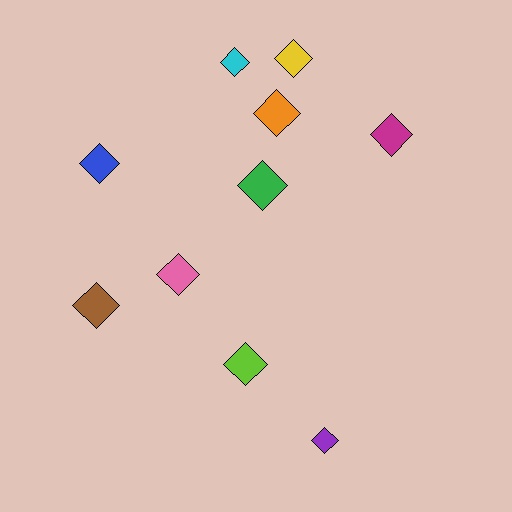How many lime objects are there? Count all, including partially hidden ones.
There is 1 lime object.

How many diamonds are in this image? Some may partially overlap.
There are 10 diamonds.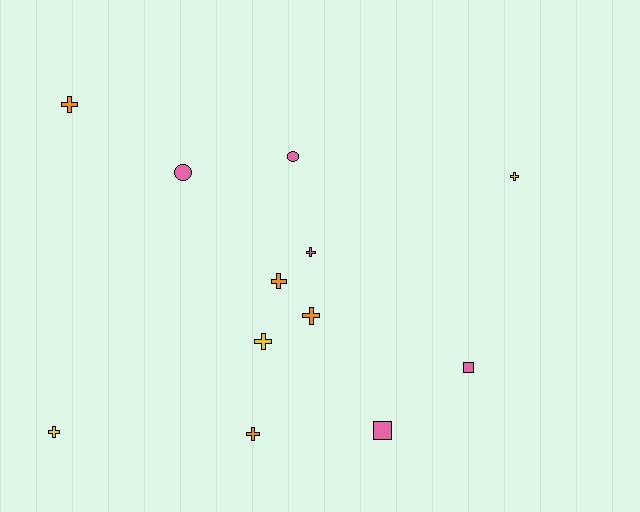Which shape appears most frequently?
Cross, with 8 objects.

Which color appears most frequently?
Pink, with 5 objects.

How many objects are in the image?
There are 12 objects.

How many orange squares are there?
There are no orange squares.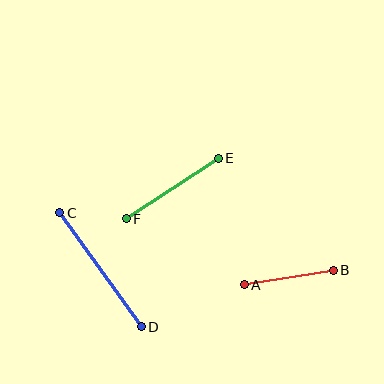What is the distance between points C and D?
The distance is approximately 140 pixels.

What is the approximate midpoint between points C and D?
The midpoint is at approximately (101, 270) pixels.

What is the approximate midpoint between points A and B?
The midpoint is at approximately (289, 277) pixels.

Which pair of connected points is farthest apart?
Points C and D are farthest apart.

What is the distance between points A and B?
The distance is approximately 90 pixels.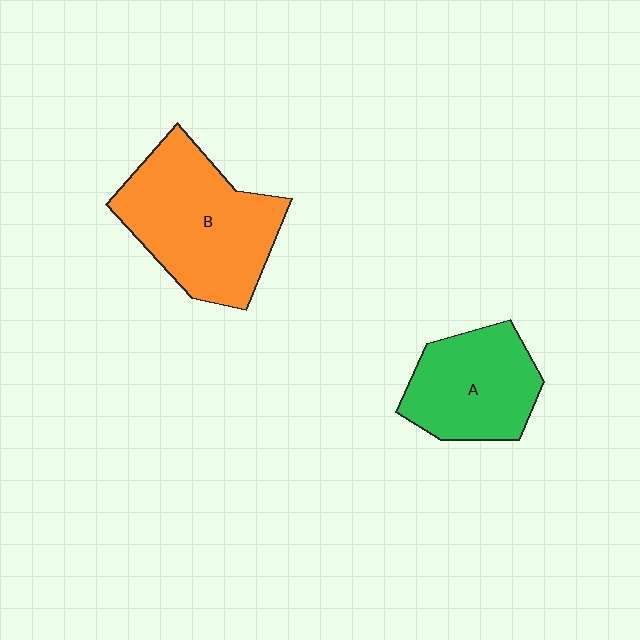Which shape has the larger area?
Shape B (orange).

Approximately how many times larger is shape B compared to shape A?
Approximately 1.4 times.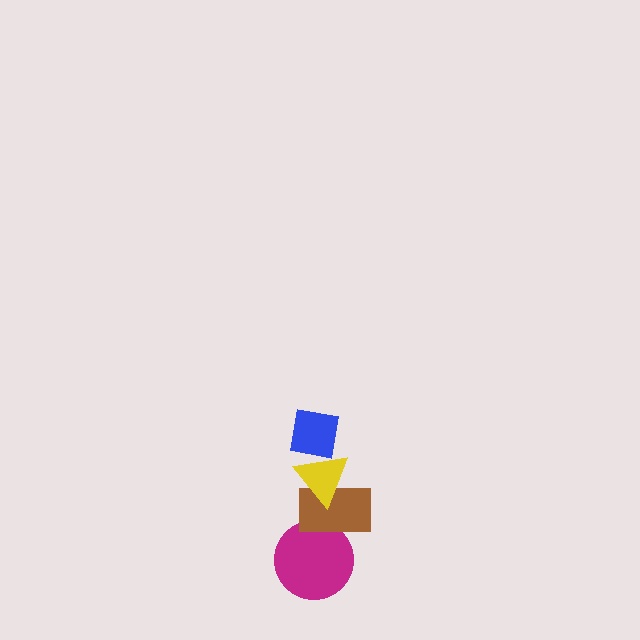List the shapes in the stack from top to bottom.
From top to bottom: the blue square, the yellow triangle, the brown rectangle, the magenta circle.